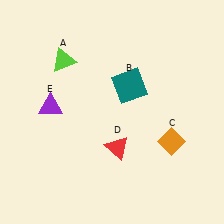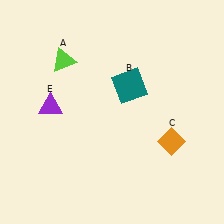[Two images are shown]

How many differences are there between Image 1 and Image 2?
There is 1 difference between the two images.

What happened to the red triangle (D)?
The red triangle (D) was removed in Image 2. It was in the bottom-right area of Image 1.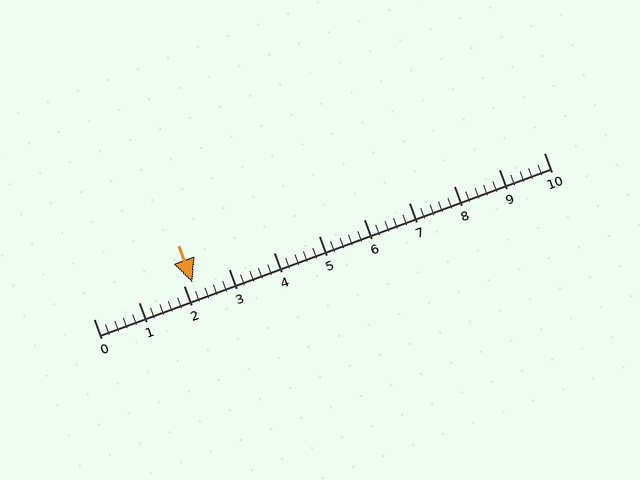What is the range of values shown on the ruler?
The ruler shows values from 0 to 10.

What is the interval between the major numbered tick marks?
The major tick marks are spaced 1 units apart.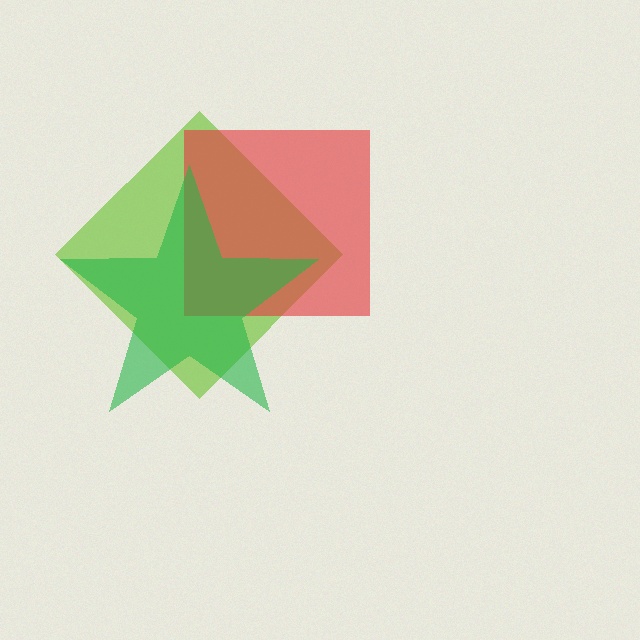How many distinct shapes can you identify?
There are 3 distinct shapes: a lime diamond, a red square, a green star.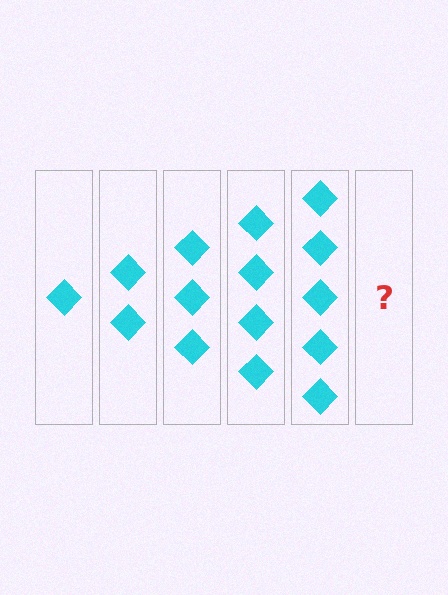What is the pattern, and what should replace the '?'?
The pattern is that each step adds one more diamond. The '?' should be 6 diamonds.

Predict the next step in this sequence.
The next step is 6 diamonds.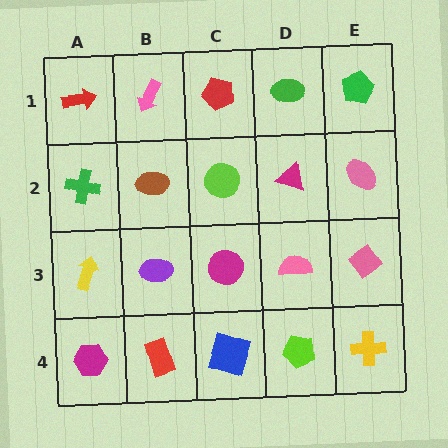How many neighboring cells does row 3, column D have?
4.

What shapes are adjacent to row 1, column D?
A magenta triangle (row 2, column D), a red pentagon (row 1, column C), a green pentagon (row 1, column E).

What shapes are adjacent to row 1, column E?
A pink ellipse (row 2, column E), a green ellipse (row 1, column D).